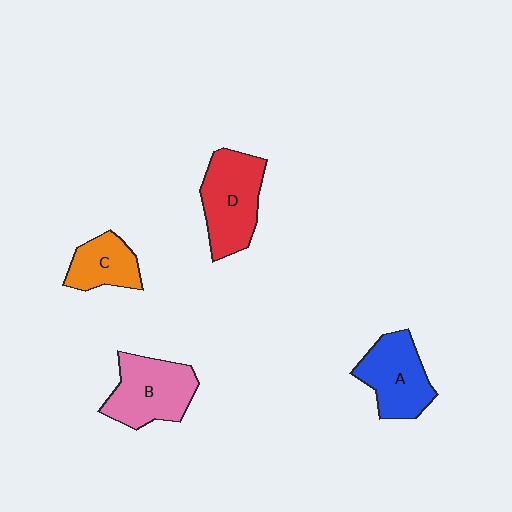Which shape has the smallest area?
Shape C (orange).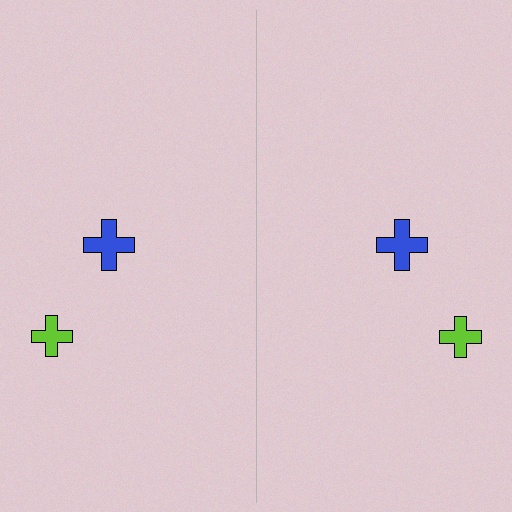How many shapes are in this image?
There are 4 shapes in this image.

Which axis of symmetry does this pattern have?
The pattern has a vertical axis of symmetry running through the center of the image.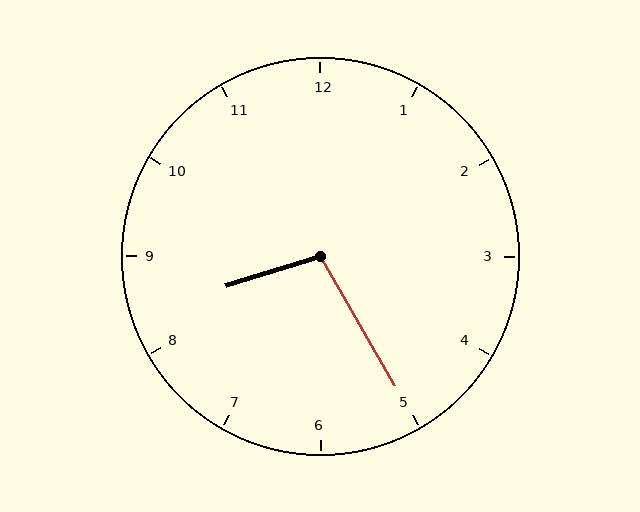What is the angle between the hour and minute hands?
Approximately 102 degrees.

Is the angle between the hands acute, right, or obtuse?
It is obtuse.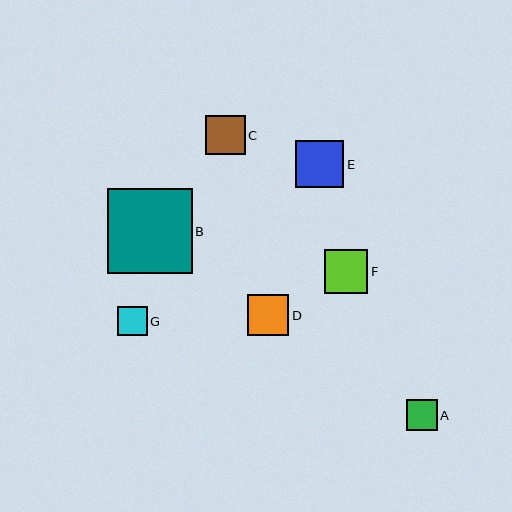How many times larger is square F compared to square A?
Square F is approximately 1.4 times the size of square A.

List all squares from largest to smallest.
From largest to smallest: B, E, F, D, C, A, G.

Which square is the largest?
Square B is the largest with a size of approximately 85 pixels.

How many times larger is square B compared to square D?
Square B is approximately 2.1 times the size of square D.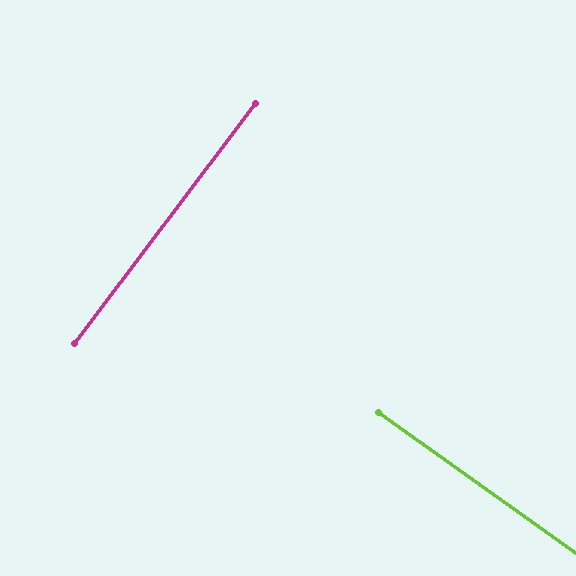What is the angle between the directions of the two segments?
Approximately 88 degrees.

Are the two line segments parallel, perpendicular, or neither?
Perpendicular — they meet at approximately 88°.